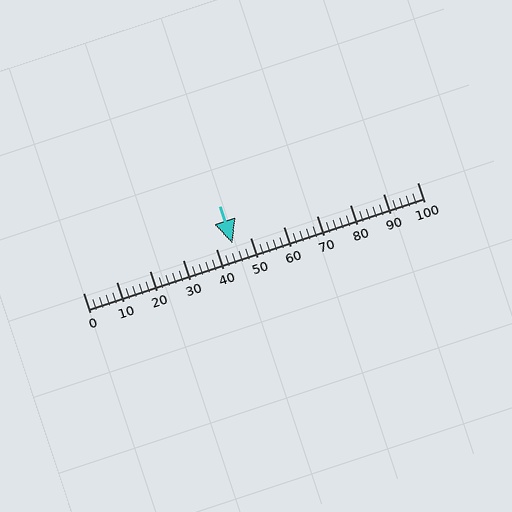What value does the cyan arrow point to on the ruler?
The cyan arrow points to approximately 45.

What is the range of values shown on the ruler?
The ruler shows values from 0 to 100.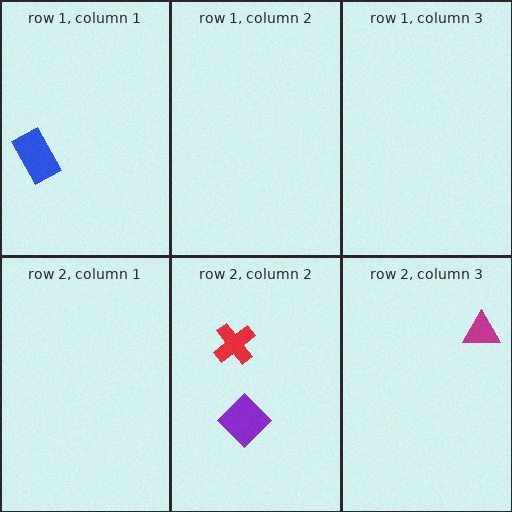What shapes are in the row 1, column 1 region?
The blue rectangle.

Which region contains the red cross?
The row 2, column 2 region.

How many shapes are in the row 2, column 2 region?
2.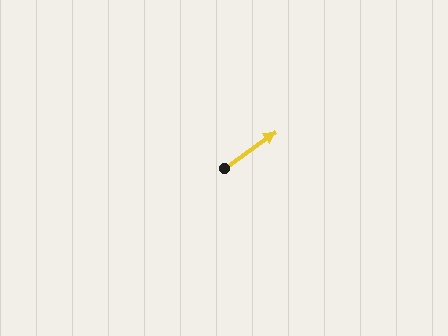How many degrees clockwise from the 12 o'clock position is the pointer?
Approximately 55 degrees.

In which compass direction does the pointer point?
Northeast.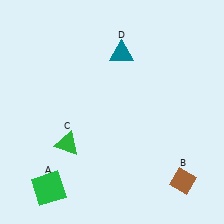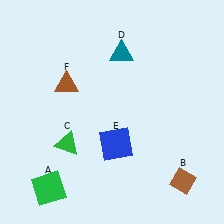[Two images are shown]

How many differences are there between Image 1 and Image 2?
There are 2 differences between the two images.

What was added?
A blue square (E), a brown triangle (F) were added in Image 2.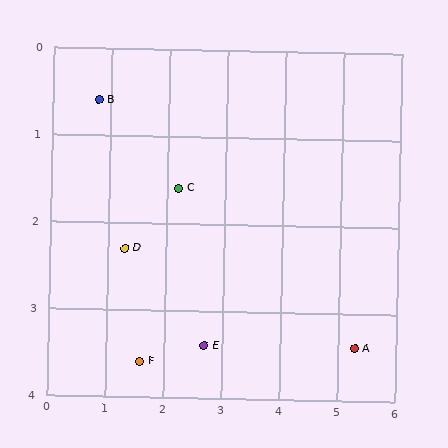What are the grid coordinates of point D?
Point D is at approximately (1.3, 2.3).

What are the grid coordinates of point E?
Point E is at approximately (2.7, 3.4).